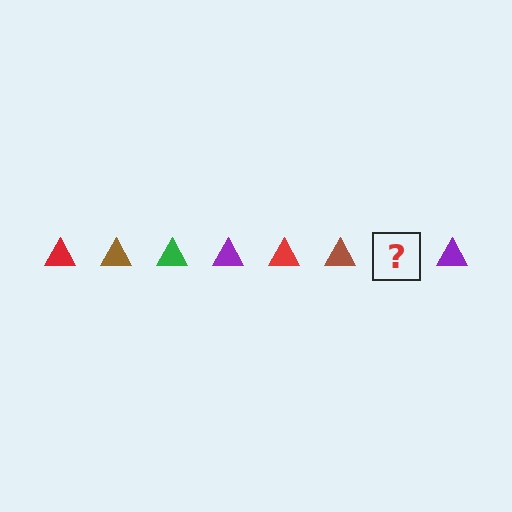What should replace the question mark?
The question mark should be replaced with a green triangle.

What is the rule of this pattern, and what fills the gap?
The rule is that the pattern cycles through red, brown, green, purple triangles. The gap should be filled with a green triangle.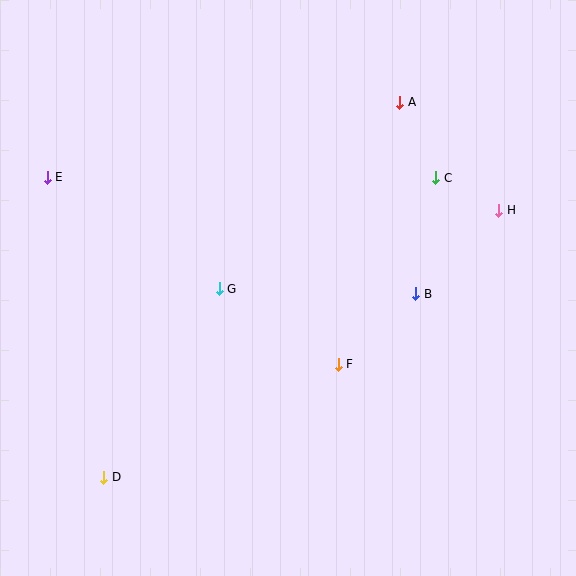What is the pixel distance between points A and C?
The distance between A and C is 84 pixels.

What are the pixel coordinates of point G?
Point G is at (219, 289).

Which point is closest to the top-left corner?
Point E is closest to the top-left corner.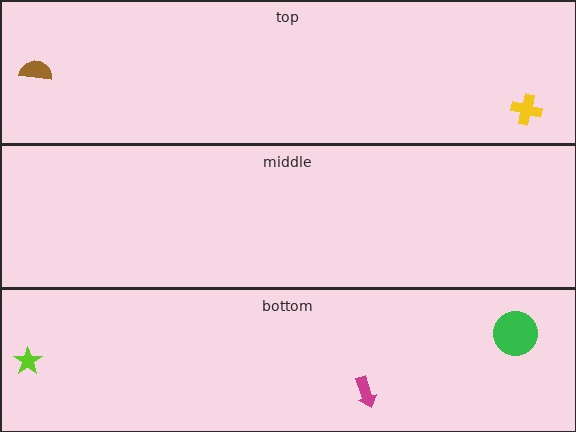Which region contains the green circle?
The bottom region.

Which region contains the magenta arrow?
The bottom region.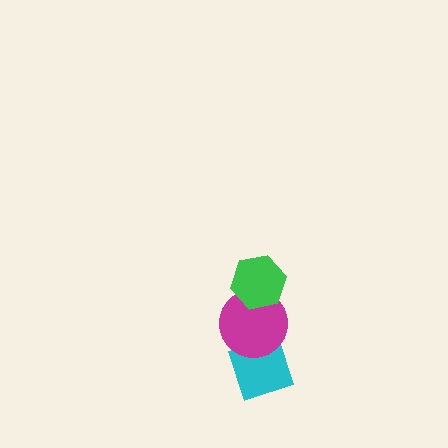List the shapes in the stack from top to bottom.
From top to bottom: the green hexagon, the magenta circle, the cyan diamond.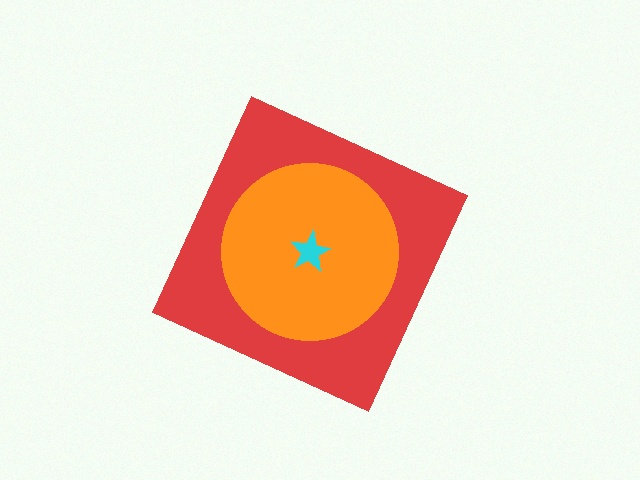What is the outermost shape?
The red diamond.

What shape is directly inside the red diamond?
The orange circle.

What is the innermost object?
The cyan star.